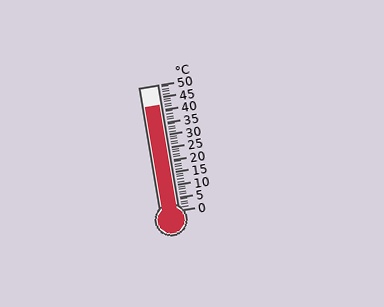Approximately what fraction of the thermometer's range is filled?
The thermometer is filled to approximately 85% of its range.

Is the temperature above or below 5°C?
The temperature is above 5°C.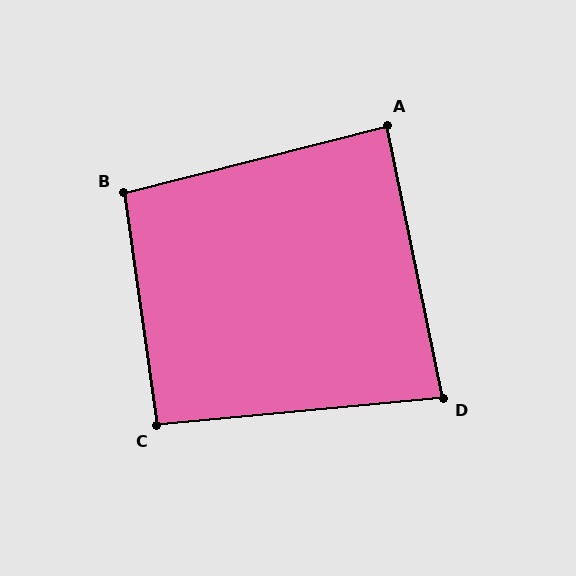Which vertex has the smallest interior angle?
D, at approximately 84 degrees.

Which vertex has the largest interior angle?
B, at approximately 96 degrees.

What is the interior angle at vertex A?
Approximately 87 degrees (approximately right).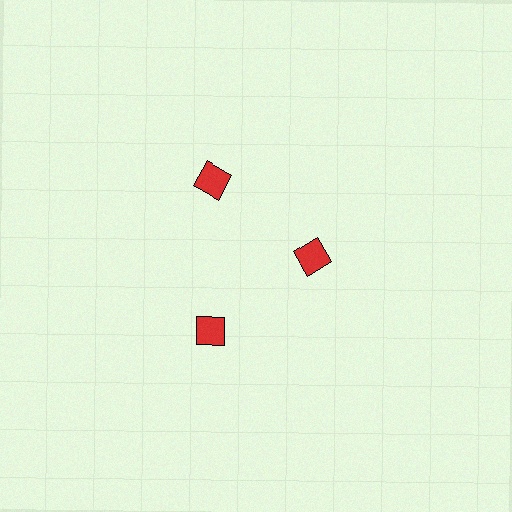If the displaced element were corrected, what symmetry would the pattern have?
It would have 3-fold rotational symmetry — the pattern would map onto itself every 120 degrees.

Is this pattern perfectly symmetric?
No. The 3 red diamonds are arranged in a ring, but one element near the 3 o'clock position is pulled inward toward the center, breaking the 3-fold rotational symmetry.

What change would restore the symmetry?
The symmetry would be restored by moving it outward, back onto the ring so that all 3 diamonds sit at equal angles and equal distance from the center.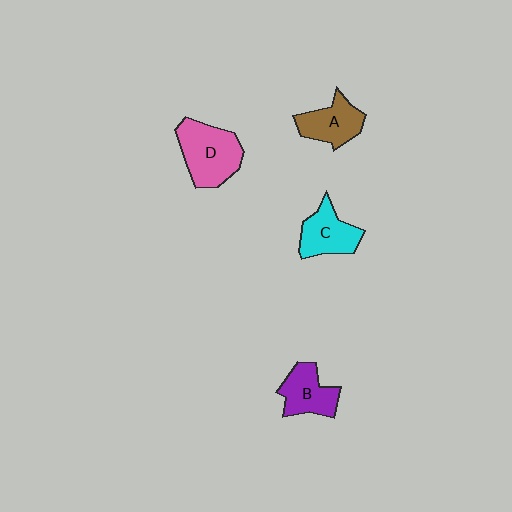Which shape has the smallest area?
Shape A (brown).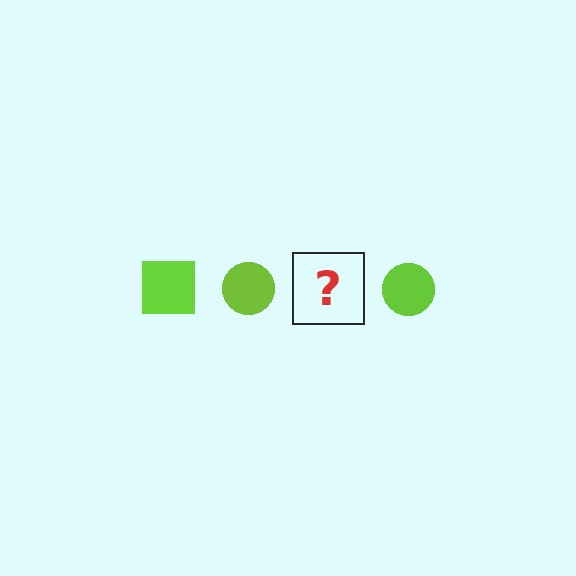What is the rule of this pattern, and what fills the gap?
The rule is that the pattern cycles through square, circle shapes in lime. The gap should be filled with a lime square.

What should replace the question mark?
The question mark should be replaced with a lime square.